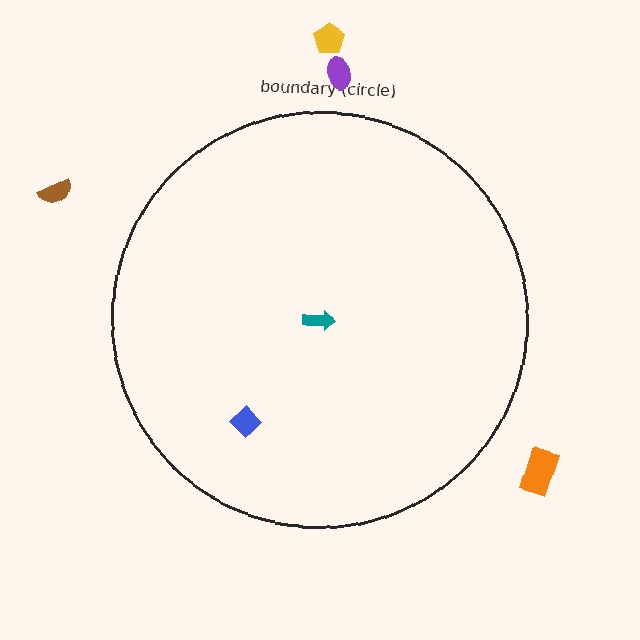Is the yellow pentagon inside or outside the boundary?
Outside.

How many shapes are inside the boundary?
2 inside, 4 outside.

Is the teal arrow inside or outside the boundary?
Inside.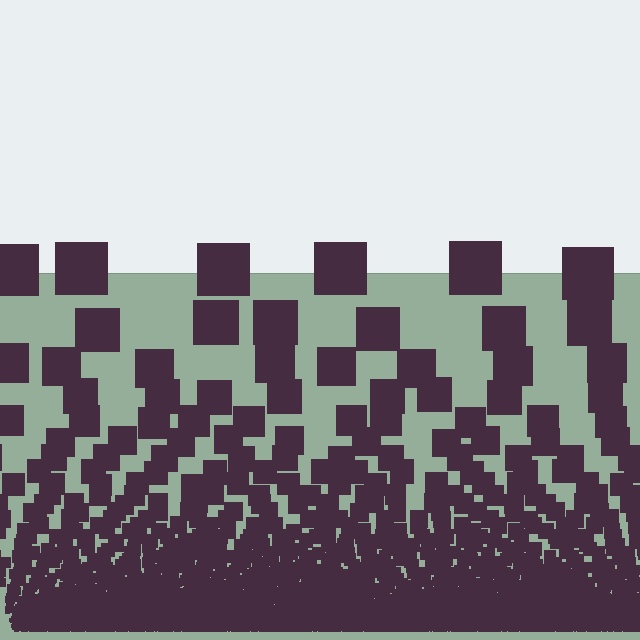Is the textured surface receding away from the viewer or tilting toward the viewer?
The surface appears to tilt toward the viewer. Texture elements get larger and sparser toward the top.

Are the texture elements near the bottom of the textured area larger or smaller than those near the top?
Smaller. The gradient is inverted — elements near the bottom are smaller and denser.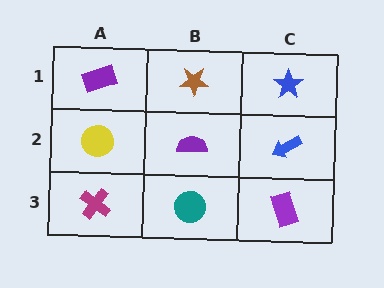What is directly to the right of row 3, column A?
A teal circle.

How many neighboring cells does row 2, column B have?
4.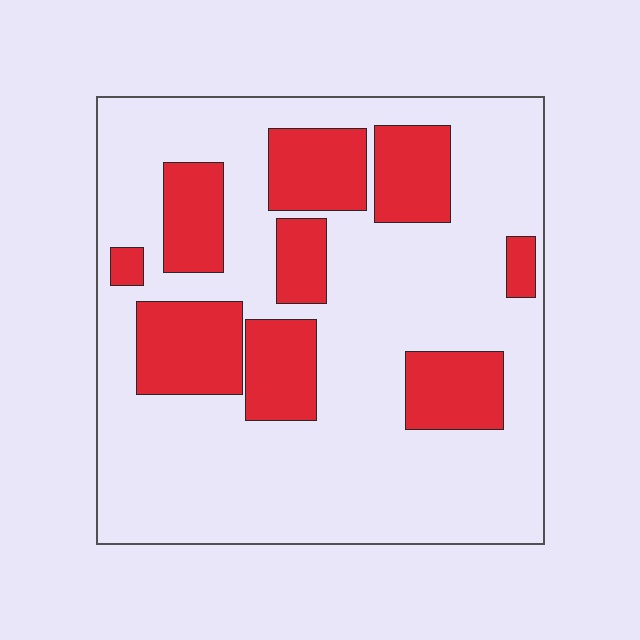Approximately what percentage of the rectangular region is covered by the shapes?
Approximately 25%.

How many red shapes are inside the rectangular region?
9.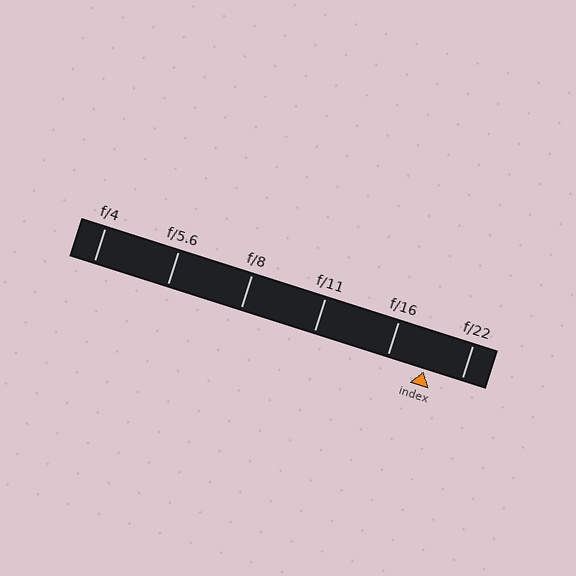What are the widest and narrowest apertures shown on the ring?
The widest aperture shown is f/4 and the narrowest is f/22.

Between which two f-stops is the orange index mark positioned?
The index mark is between f/16 and f/22.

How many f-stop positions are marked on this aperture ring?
There are 6 f-stop positions marked.